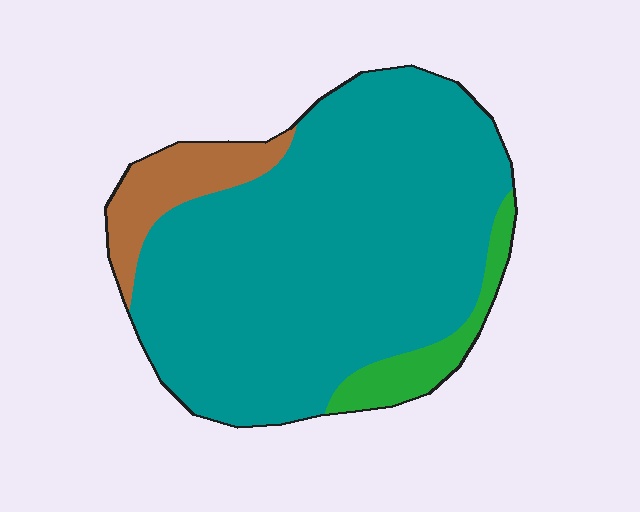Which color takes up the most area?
Teal, at roughly 80%.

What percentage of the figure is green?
Green covers 8% of the figure.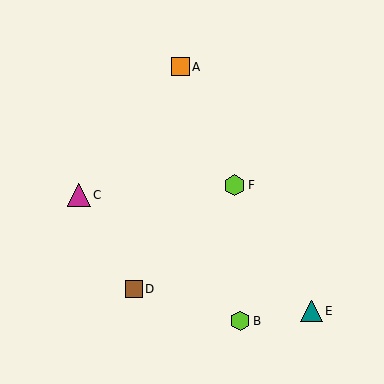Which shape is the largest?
The magenta triangle (labeled C) is the largest.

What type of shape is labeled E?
Shape E is a teal triangle.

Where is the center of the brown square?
The center of the brown square is at (134, 289).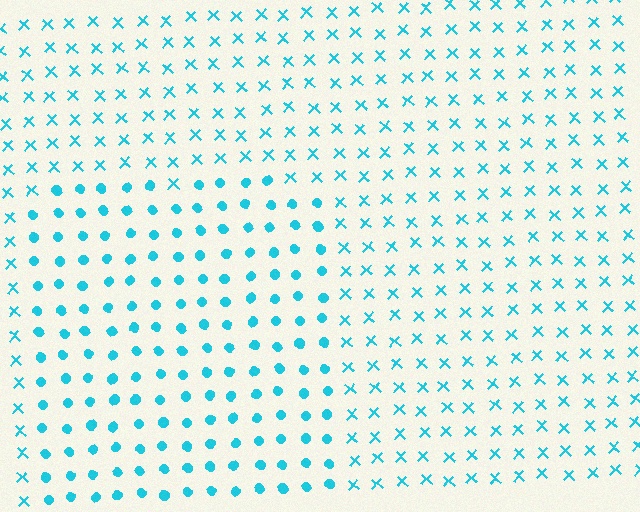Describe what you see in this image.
The image is filled with small cyan elements arranged in a uniform grid. A rectangle-shaped region contains circles, while the surrounding area contains X marks. The boundary is defined purely by the change in element shape.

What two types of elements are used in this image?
The image uses circles inside the rectangle region and X marks outside it.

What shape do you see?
I see a rectangle.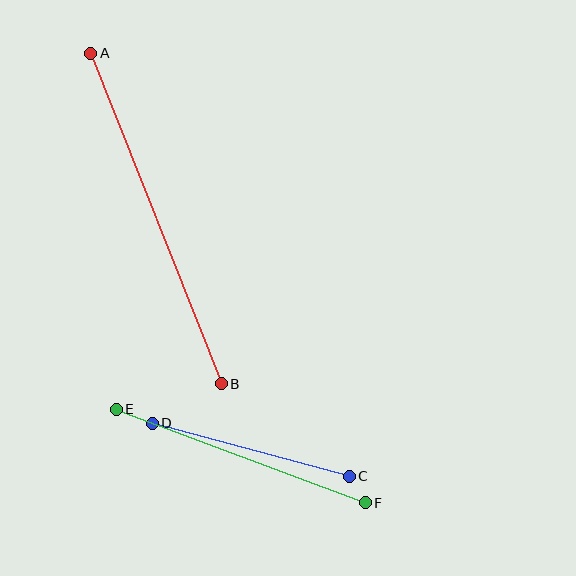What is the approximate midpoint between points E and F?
The midpoint is at approximately (241, 456) pixels.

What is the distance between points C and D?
The distance is approximately 204 pixels.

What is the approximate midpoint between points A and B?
The midpoint is at approximately (156, 219) pixels.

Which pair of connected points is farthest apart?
Points A and B are farthest apart.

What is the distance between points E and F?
The distance is approximately 266 pixels.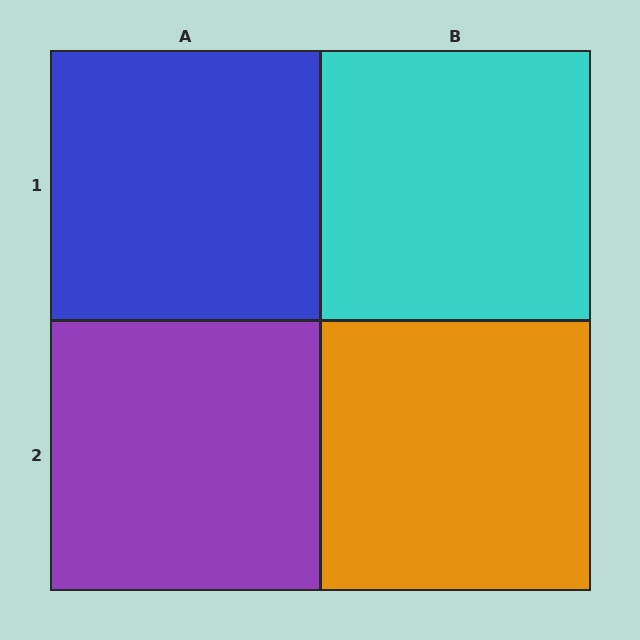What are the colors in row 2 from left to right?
Purple, orange.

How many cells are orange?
1 cell is orange.